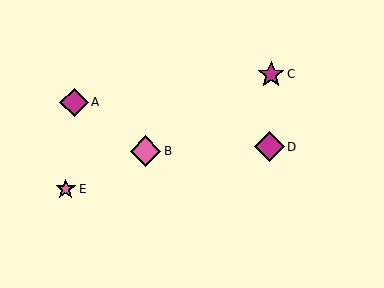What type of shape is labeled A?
Shape A is a magenta diamond.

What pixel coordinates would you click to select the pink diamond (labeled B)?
Click at (146, 151) to select the pink diamond B.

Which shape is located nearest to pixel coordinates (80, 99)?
The magenta diamond (labeled A) at (74, 102) is nearest to that location.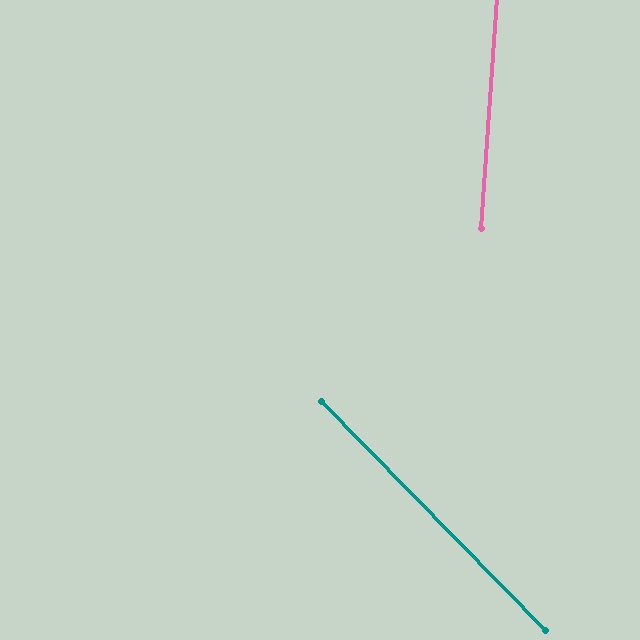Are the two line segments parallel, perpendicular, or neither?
Neither parallel nor perpendicular — they differ by about 48°.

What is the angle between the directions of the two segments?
Approximately 48 degrees.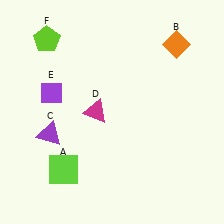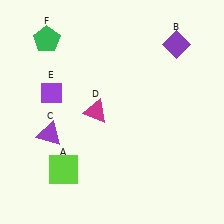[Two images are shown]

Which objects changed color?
B changed from orange to purple. F changed from lime to green.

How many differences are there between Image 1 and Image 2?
There are 2 differences between the two images.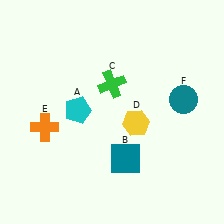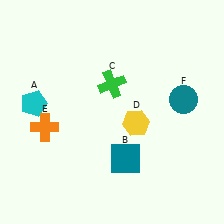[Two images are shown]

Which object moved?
The cyan pentagon (A) moved left.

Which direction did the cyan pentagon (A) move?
The cyan pentagon (A) moved left.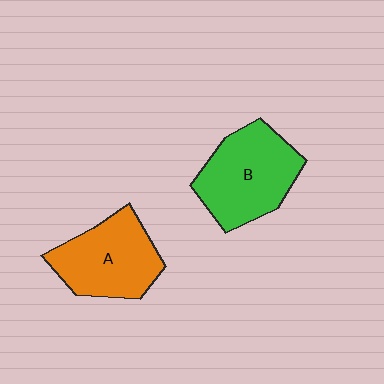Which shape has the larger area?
Shape B (green).